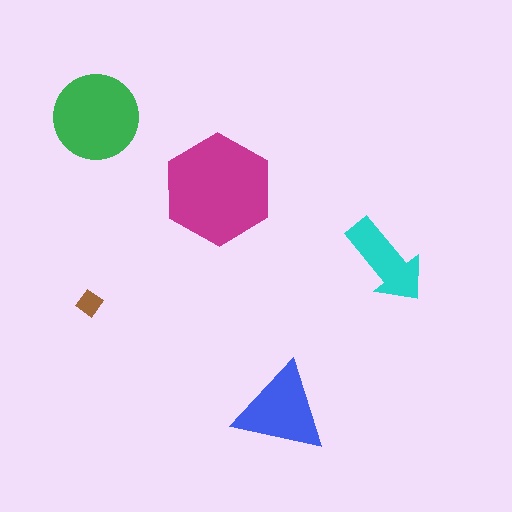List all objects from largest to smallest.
The magenta hexagon, the green circle, the blue triangle, the cyan arrow, the brown diamond.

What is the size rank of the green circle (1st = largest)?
2nd.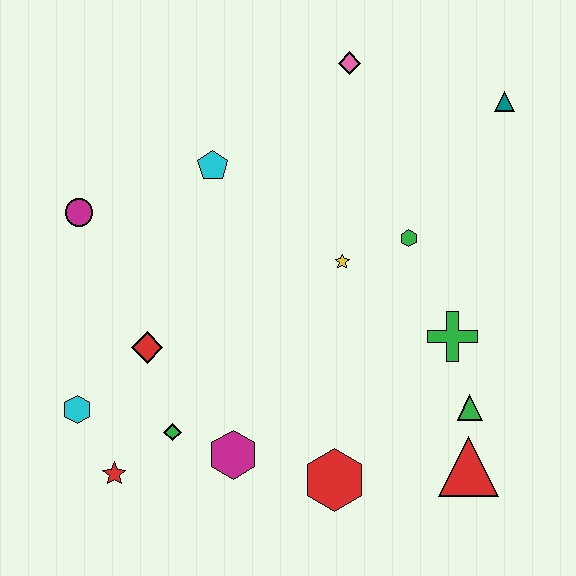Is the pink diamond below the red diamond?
No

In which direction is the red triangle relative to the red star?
The red triangle is to the right of the red star.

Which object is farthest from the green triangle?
The magenta circle is farthest from the green triangle.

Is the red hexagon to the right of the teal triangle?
No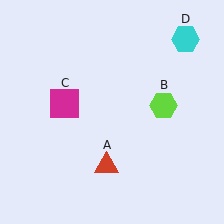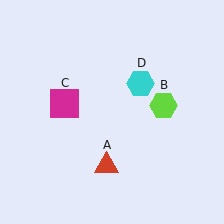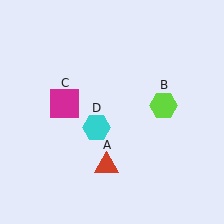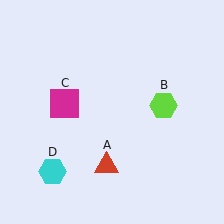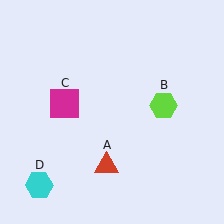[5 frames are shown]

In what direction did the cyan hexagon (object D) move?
The cyan hexagon (object D) moved down and to the left.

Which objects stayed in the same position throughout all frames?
Red triangle (object A) and lime hexagon (object B) and magenta square (object C) remained stationary.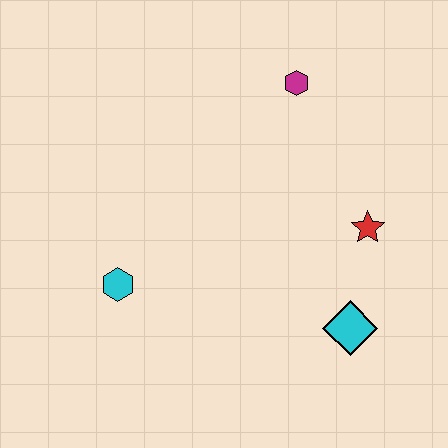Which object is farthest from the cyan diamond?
The magenta hexagon is farthest from the cyan diamond.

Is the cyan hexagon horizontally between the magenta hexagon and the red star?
No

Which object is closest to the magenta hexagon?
The red star is closest to the magenta hexagon.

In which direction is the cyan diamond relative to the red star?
The cyan diamond is below the red star.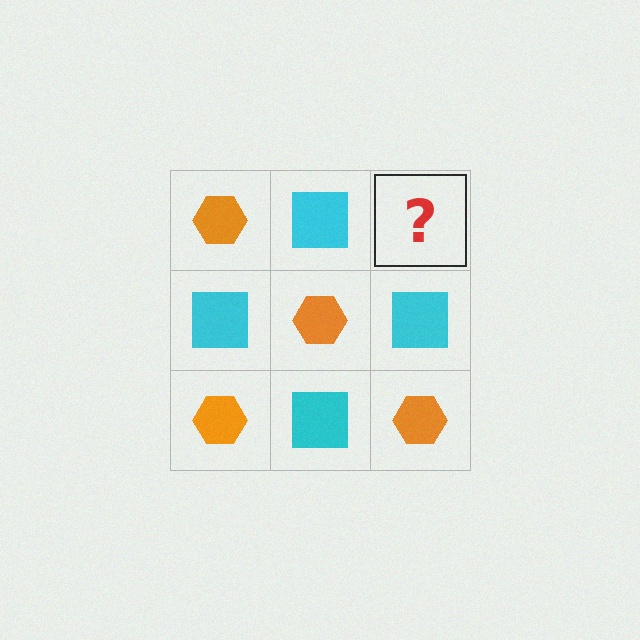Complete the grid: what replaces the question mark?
The question mark should be replaced with an orange hexagon.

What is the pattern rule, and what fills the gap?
The rule is that it alternates orange hexagon and cyan square in a checkerboard pattern. The gap should be filled with an orange hexagon.